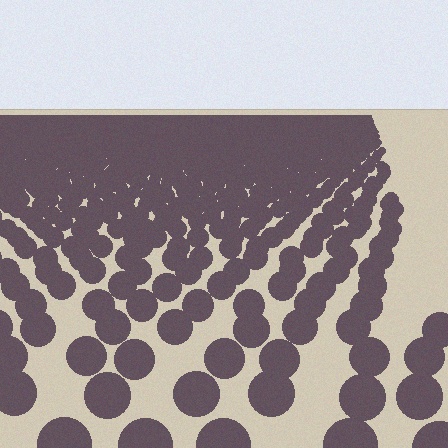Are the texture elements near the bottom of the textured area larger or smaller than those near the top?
Larger. Near the bottom, elements are closer to the viewer and appear at a bigger on-screen size.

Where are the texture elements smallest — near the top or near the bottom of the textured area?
Near the top.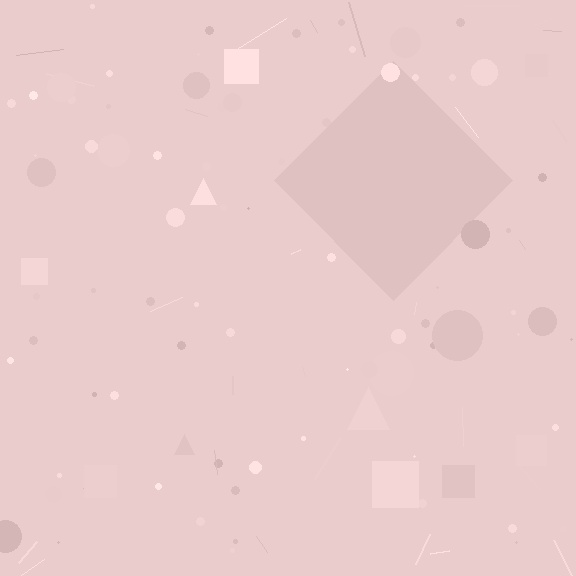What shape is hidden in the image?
A diamond is hidden in the image.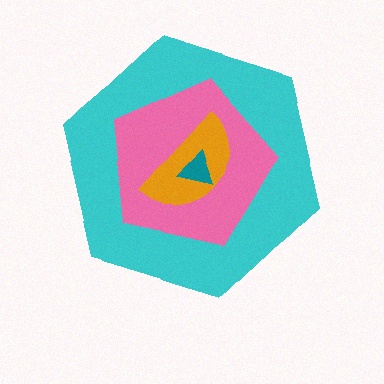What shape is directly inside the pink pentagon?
The orange semicircle.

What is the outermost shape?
The cyan hexagon.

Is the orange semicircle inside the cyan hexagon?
Yes.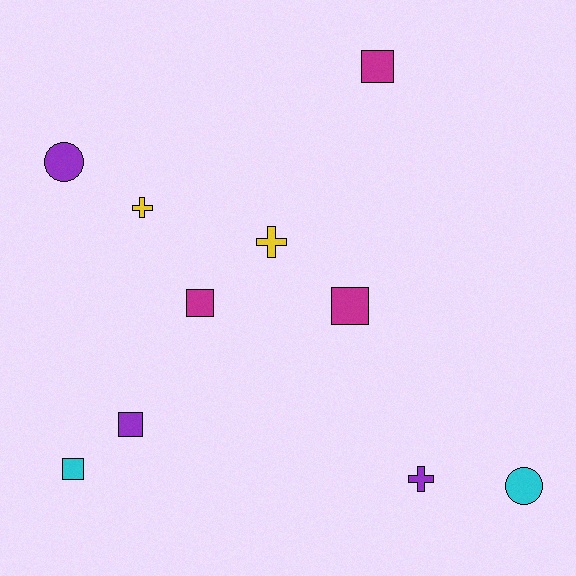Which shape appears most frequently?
Square, with 5 objects.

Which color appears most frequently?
Purple, with 3 objects.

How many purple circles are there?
There is 1 purple circle.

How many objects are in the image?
There are 10 objects.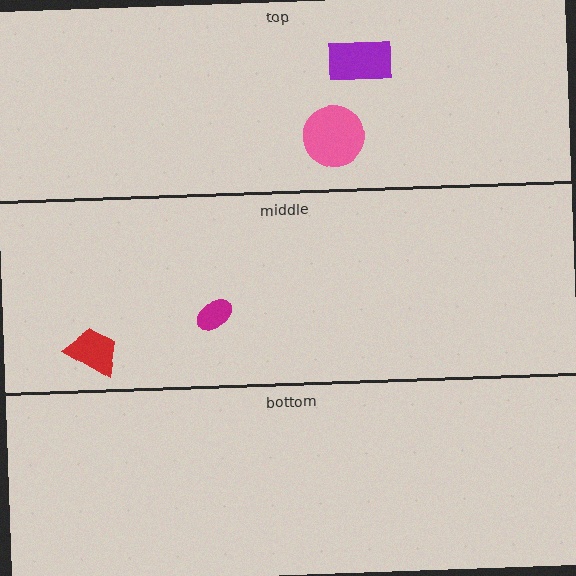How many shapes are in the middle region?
2.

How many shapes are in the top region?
2.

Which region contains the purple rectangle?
The top region.